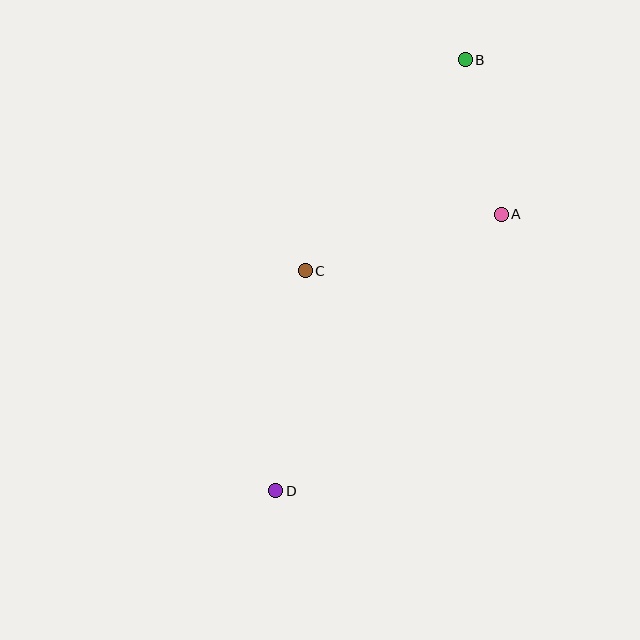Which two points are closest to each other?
Points A and B are closest to each other.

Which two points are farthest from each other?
Points B and D are farthest from each other.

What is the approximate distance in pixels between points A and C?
The distance between A and C is approximately 204 pixels.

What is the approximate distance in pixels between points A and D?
The distance between A and D is approximately 357 pixels.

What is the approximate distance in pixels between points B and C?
The distance between B and C is approximately 265 pixels.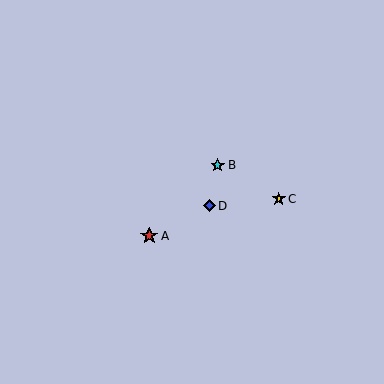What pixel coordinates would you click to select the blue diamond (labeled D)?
Click at (209, 206) to select the blue diamond D.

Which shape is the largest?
The red star (labeled A) is the largest.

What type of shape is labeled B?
Shape B is a cyan star.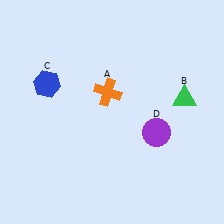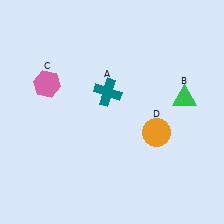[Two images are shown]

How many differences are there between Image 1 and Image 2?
There are 3 differences between the two images.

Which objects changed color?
A changed from orange to teal. C changed from blue to pink. D changed from purple to orange.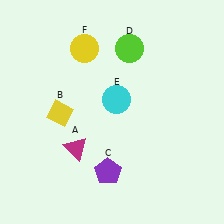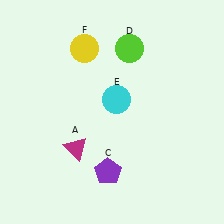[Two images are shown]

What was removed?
The yellow diamond (B) was removed in Image 2.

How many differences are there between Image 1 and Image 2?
There is 1 difference between the two images.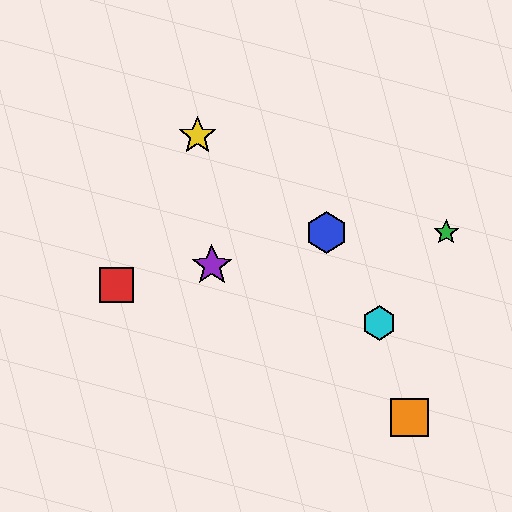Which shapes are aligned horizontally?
The blue hexagon, the green star are aligned horizontally.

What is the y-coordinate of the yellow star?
The yellow star is at y≈136.